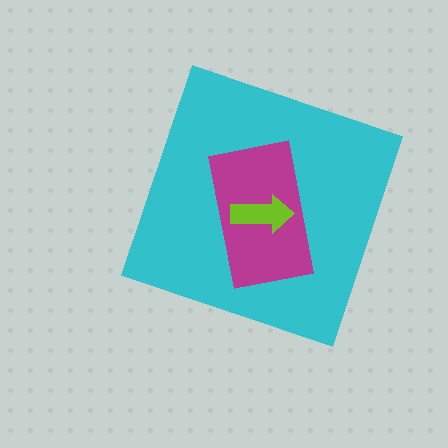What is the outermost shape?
The cyan diamond.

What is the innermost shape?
The lime arrow.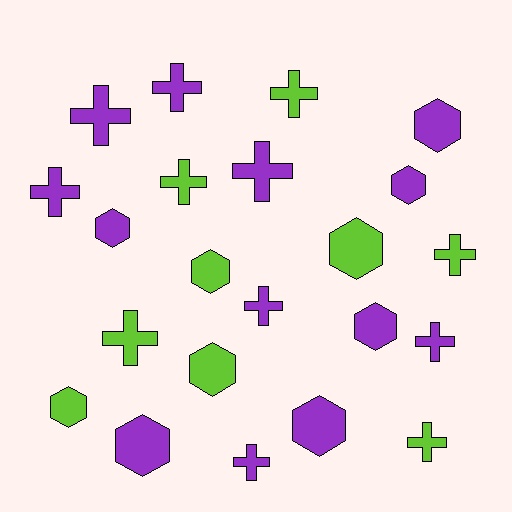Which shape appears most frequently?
Cross, with 12 objects.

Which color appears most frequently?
Purple, with 13 objects.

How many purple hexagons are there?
There are 6 purple hexagons.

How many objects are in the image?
There are 22 objects.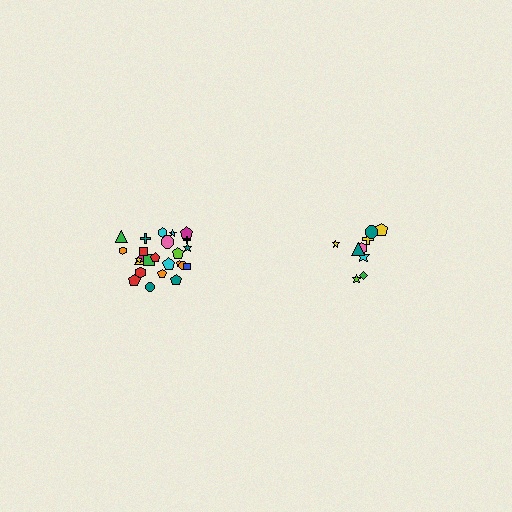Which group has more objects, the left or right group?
The left group.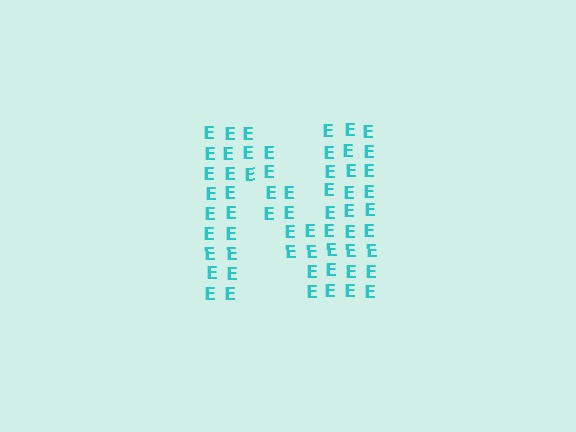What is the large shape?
The large shape is the letter N.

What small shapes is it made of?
It is made of small letter E's.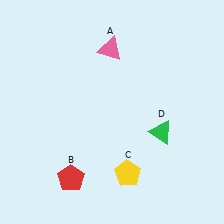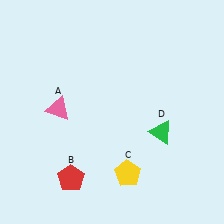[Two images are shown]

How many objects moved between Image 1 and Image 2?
1 object moved between the two images.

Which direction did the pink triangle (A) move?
The pink triangle (A) moved down.